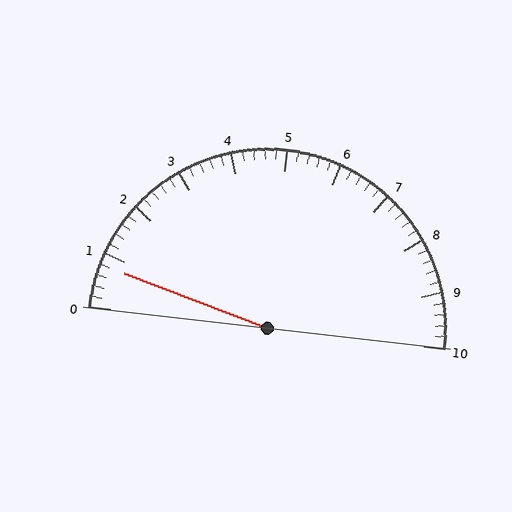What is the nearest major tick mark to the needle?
The nearest major tick mark is 1.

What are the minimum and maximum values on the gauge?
The gauge ranges from 0 to 10.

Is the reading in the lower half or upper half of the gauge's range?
The reading is in the lower half of the range (0 to 10).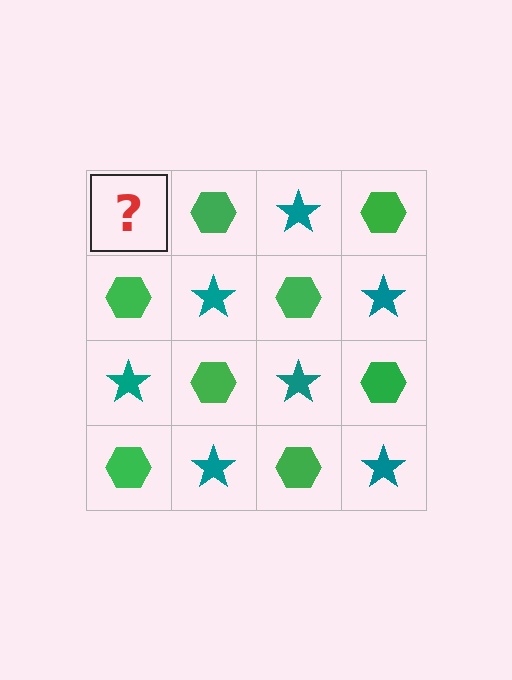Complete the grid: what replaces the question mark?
The question mark should be replaced with a teal star.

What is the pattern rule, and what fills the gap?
The rule is that it alternates teal star and green hexagon in a checkerboard pattern. The gap should be filled with a teal star.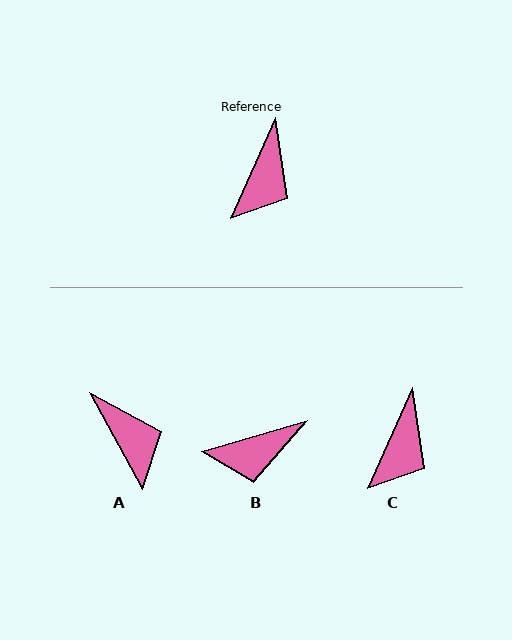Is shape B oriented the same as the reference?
No, it is off by about 50 degrees.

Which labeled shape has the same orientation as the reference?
C.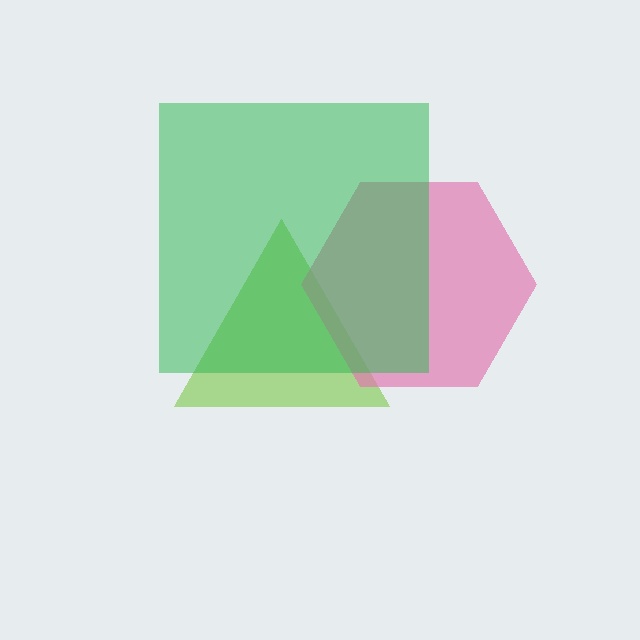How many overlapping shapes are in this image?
There are 3 overlapping shapes in the image.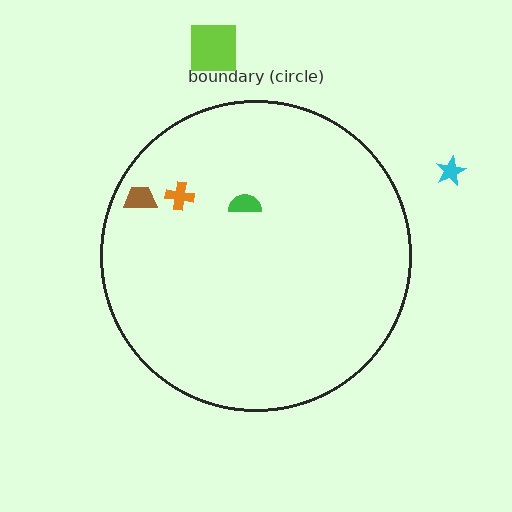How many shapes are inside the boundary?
3 inside, 2 outside.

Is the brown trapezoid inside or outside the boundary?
Inside.